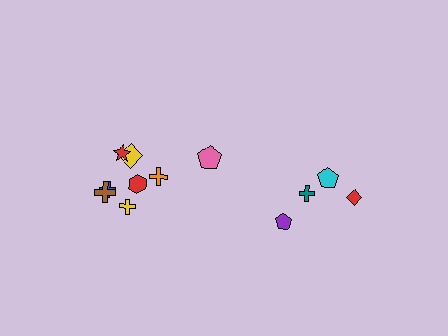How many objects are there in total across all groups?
There are 12 objects.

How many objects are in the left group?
There are 8 objects.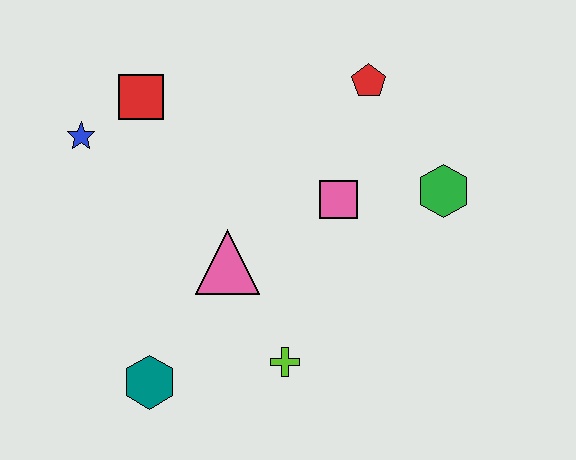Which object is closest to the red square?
The blue star is closest to the red square.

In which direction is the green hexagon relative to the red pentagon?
The green hexagon is below the red pentagon.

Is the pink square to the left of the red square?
No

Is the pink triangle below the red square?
Yes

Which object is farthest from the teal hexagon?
The red pentagon is farthest from the teal hexagon.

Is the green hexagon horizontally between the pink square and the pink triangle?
No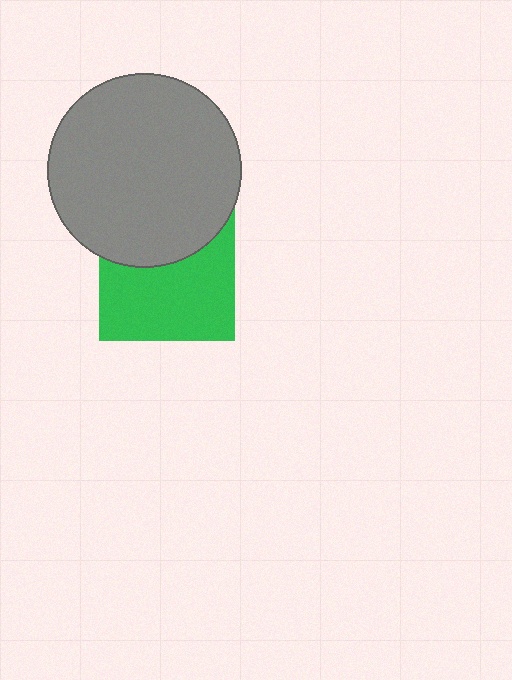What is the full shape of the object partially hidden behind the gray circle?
The partially hidden object is a green square.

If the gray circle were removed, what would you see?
You would see the complete green square.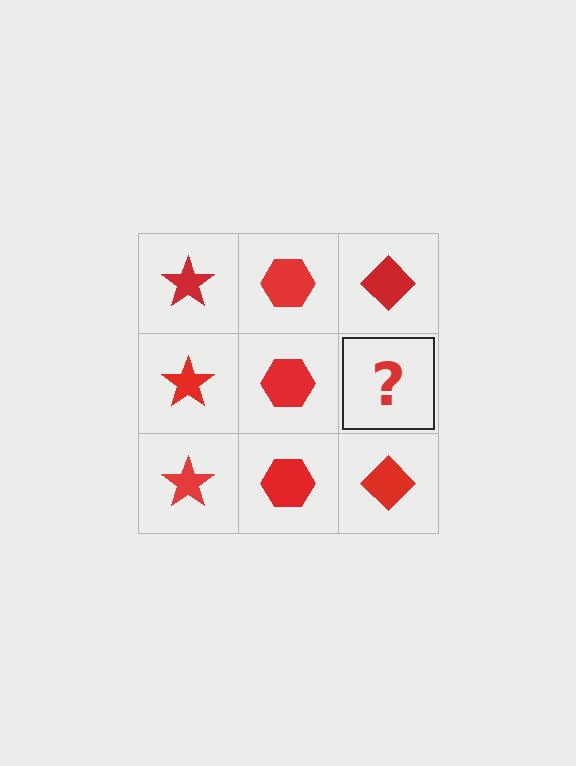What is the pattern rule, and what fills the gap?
The rule is that each column has a consistent shape. The gap should be filled with a red diamond.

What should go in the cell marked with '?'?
The missing cell should contain a red diamond.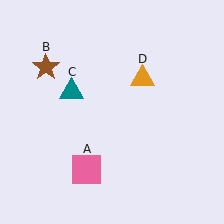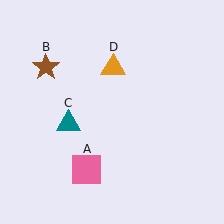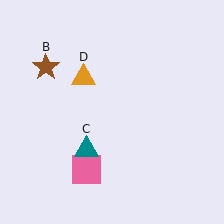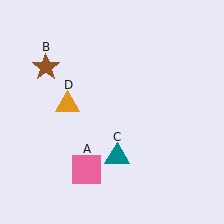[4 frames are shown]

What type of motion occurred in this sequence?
The teal triangle (object C), orange triangle (object D) rotated counterclockwise around the center of the scene.